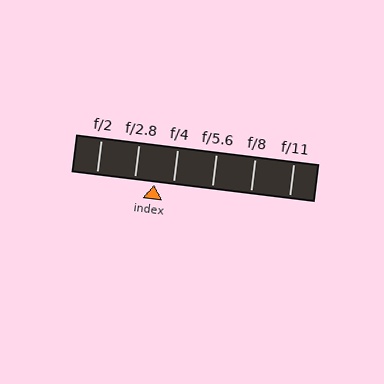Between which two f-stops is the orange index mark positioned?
The index mark is between f/2.8 and f/4.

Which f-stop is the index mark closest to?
The index mark is closest to f/4.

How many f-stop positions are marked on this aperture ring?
There are 6 f-stop positions marked.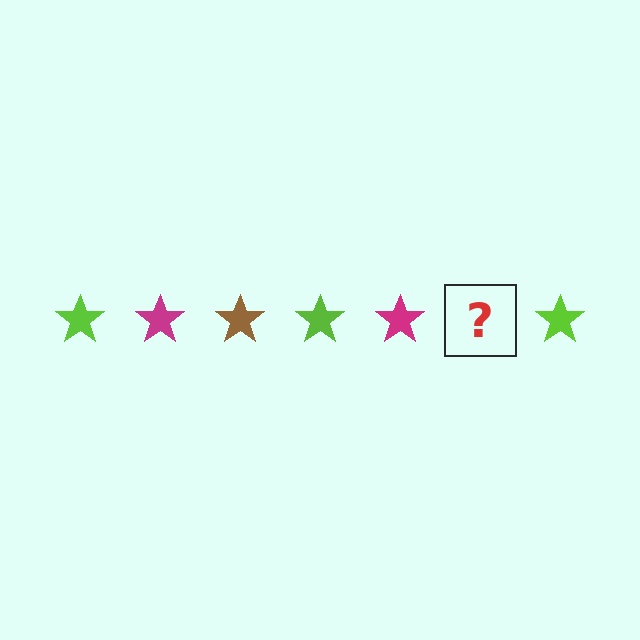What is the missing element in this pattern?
The missing element is a brown star.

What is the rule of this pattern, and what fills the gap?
The rule is that the pattern cycles through lime, magenta, brown stars. The gap should be filled with a brown star.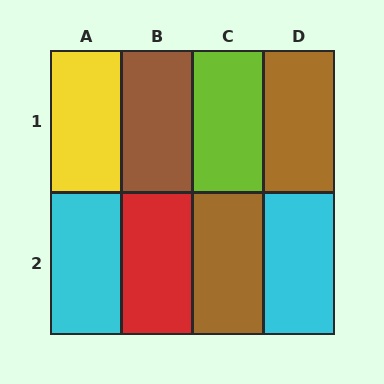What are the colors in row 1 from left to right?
Yellow, brown, lime, brown.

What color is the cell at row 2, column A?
Cyan.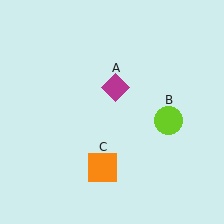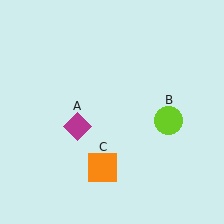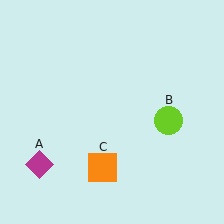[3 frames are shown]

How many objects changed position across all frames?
1 object changed position: magenta diamond (object A).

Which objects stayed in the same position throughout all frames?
Lime circle (object B) and orange square (object C) remained stationary.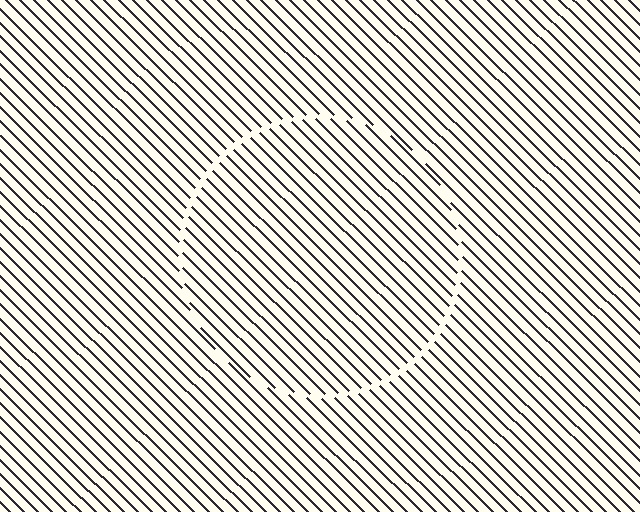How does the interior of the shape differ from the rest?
The interior of the shape contains the same grating, shifted by half a period — the contour is defined by the phase discontinuity where line-ends from the inner and outer gratings abut.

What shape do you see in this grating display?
An illusory circle. The interior of the shape contains the same grating, shifted by half a period — the contour is defined by the phase discontinuity where line-ends from the inner and outer gratings abut.